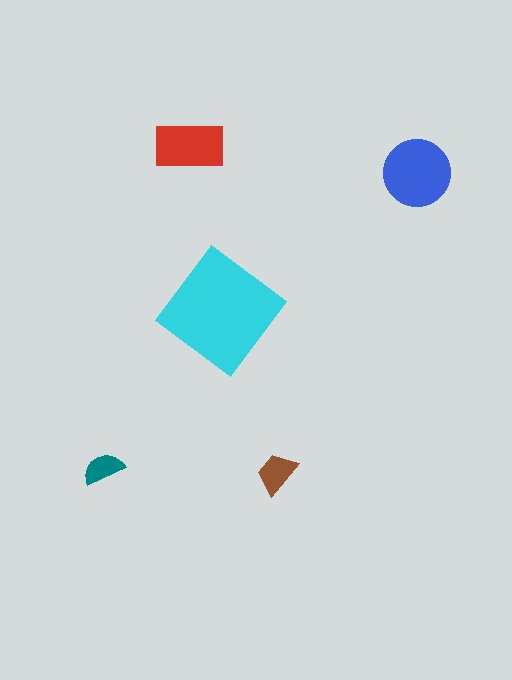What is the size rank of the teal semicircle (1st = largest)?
5th.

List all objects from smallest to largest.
The teal semicircle, the brown trapezoid, the red rectangle, the blue circle, the cyan diamond.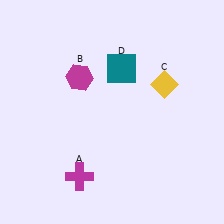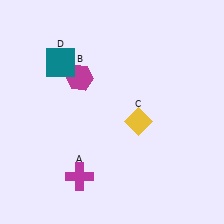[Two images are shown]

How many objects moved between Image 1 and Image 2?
2 objects moved between the two images.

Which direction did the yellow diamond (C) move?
The yellow diamond (C) moved down.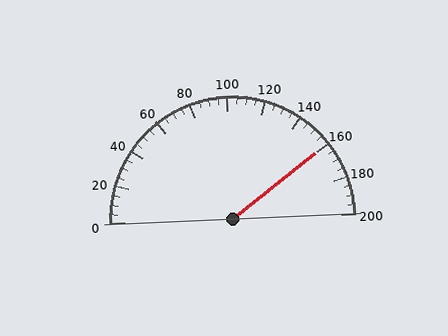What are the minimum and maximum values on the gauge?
The gauge ranges from 0 to 200.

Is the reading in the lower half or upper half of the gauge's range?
The reading is in the upper half of the range (0 to 200).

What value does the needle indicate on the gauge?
The needle indicates approximately 160.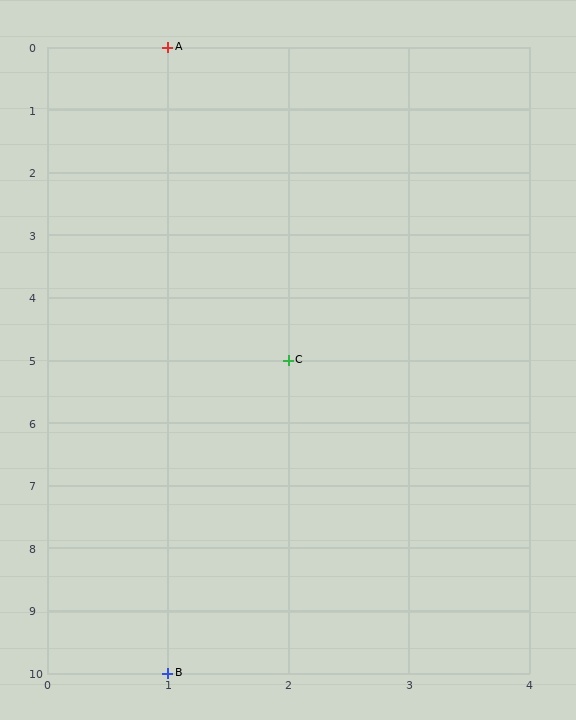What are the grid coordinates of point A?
Point A is at grid coordinates (1, 0).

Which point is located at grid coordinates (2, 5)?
Point C is at (2, 5).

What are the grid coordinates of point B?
Point B is at grid coordinates (1, 10).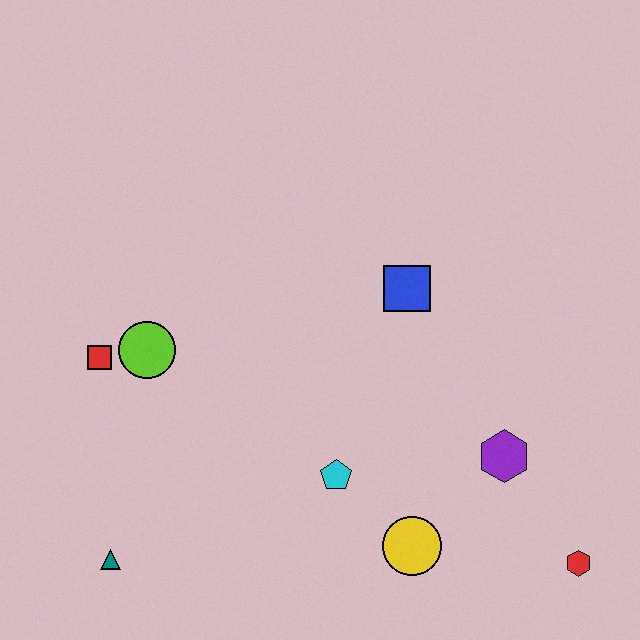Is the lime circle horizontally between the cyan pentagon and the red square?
Yes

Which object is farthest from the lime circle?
The red hexagon is farthest from the lime circle.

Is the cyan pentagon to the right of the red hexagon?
No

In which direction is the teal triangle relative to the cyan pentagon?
The teal triangle is to the left of the cyan pentagon.